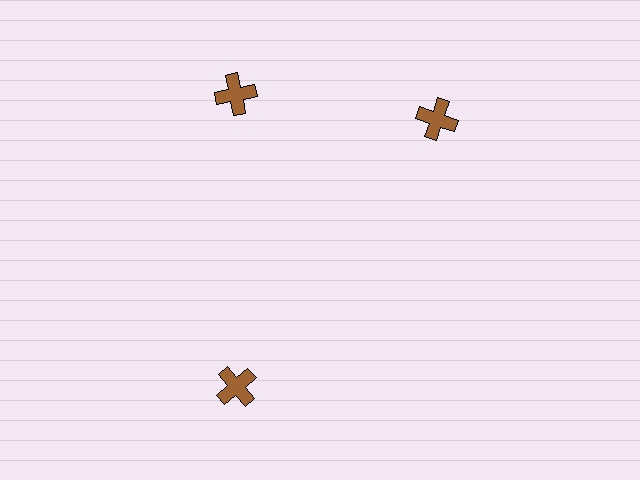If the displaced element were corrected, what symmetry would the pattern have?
It would have 3-fold rotational symmetry — the pattern would map onto itself every 120 degrees.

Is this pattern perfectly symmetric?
No. The 3 brown crosses are arranged in a ring, but one element near the 3 o'clock position is rotated out of alignment along the ring, breaking the 3-fold rotational symmetry.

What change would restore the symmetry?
The symmetry would be restored by rotating it back into even spacing with its neighbors so that all 3 crosses sit at equal angles and equal distance from the center.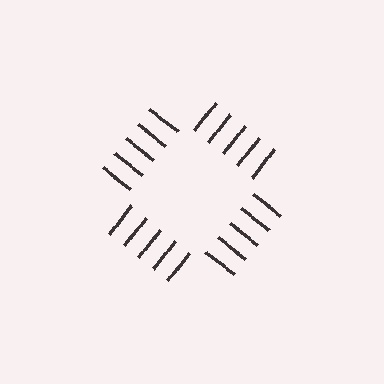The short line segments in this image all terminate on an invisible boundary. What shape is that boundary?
An illusory square — the line segments terminate on its edges but no continuous stroke is drawn.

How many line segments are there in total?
20 — 5 along each of the 4 edges.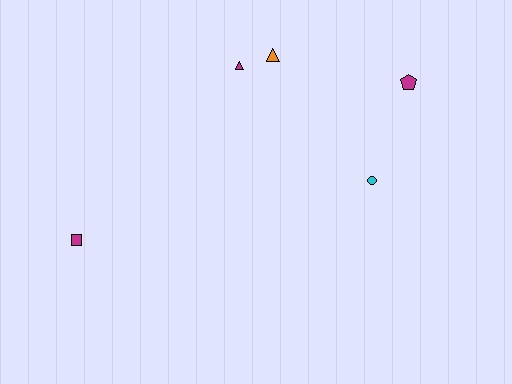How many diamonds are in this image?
There are no diamonds.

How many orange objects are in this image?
There is 1 orange object.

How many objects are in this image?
There are 5 objects.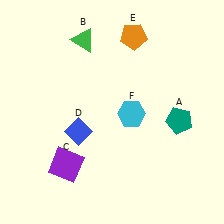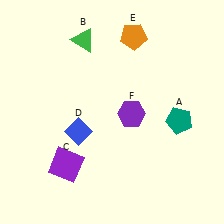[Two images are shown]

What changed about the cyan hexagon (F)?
In Image 1, F is cyan. In Image 2, it changed to purple.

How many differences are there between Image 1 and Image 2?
There is 1 difference between the two images.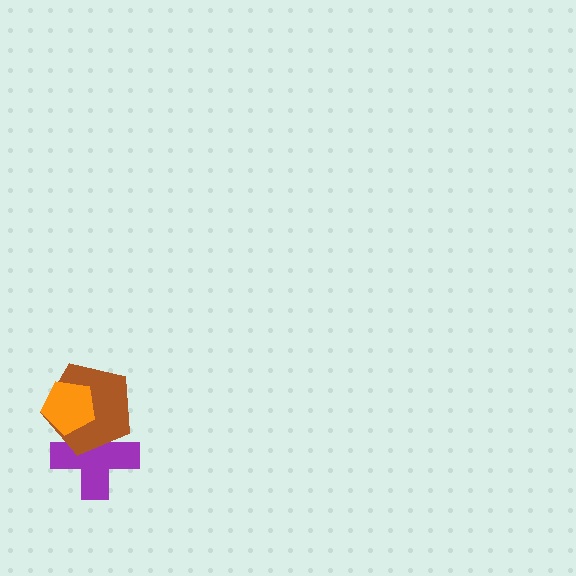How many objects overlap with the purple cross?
2 objects overlap with the purple cross.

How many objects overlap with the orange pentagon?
2 objects overlap with the orange pentagon.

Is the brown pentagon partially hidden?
Yes, it is partially covered by another shape.